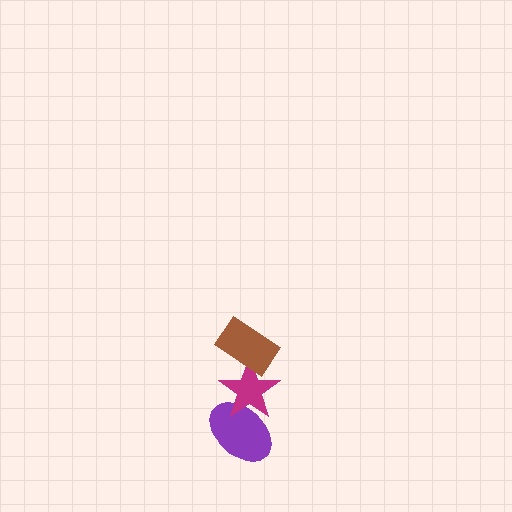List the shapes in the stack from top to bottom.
From top to bottom: the brown rectangle, the magenta star, the purple ellipse.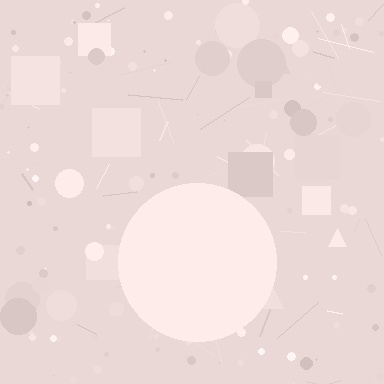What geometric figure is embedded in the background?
A circle is embedded in the background.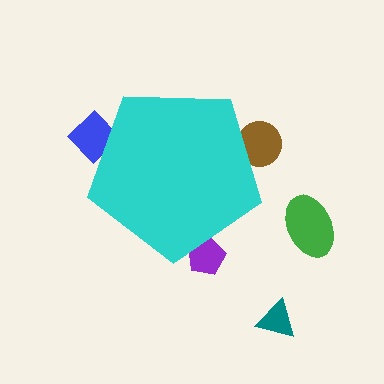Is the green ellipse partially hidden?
No, the green ellipse is fully visible.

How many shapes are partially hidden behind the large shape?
3 shapes are partially hidden.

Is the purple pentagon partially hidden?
Yes, the purple pentagon is partially hidden behind the cyan pentagon.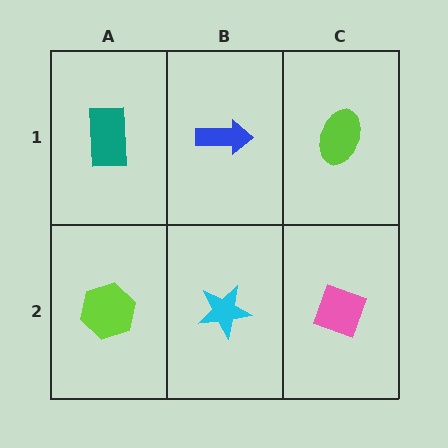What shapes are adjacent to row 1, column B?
A cyan star (row 2, column B), a teal rectangle (row 1, column A), a lime ellipse (row 1, column C).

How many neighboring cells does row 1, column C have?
2.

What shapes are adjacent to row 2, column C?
A lime ellipse (row 1, column C), a cyan star (row 2, column B).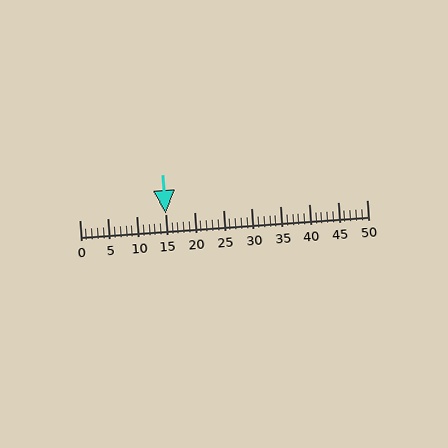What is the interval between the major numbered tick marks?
The major tick marks are spaced 5 units apart.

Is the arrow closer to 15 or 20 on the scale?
The arrow is closer to 15.